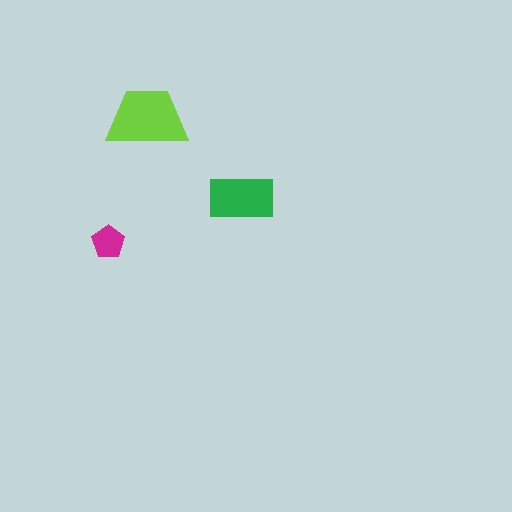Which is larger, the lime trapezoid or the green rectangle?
The lime trapezoid.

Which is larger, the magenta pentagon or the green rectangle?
The green rectangle.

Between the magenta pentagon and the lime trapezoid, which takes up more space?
The lime trapezoid.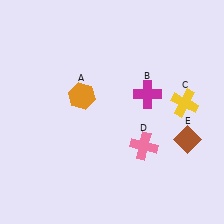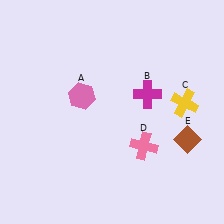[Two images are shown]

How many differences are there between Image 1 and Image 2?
There is 1 difference between the two images.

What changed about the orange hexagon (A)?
In Image 1, A is orange. In Image 2, it changed to pink.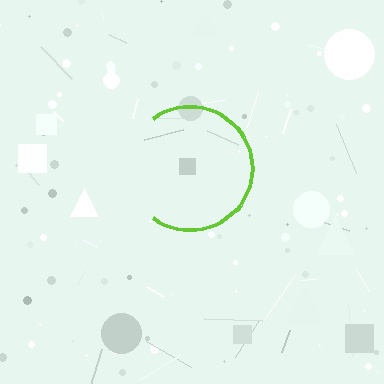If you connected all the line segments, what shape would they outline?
They would outline a circle.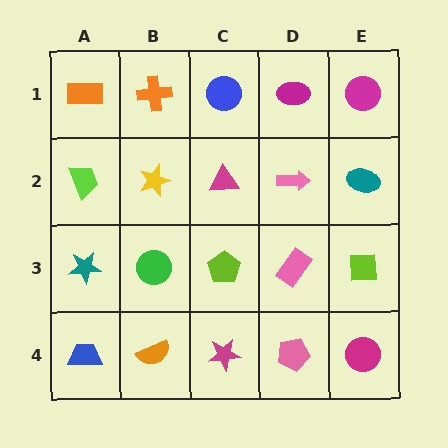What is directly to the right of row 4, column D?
A magenta circle.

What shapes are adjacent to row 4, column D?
A pink rectangle (row 3, column D), a magenta star (row 4, column C), a magenta circle (row 4, column E).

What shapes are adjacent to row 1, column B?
A yellow star (row 2, column B), an orange rectangle (row 1, column A), a blue circle (row 1, column C).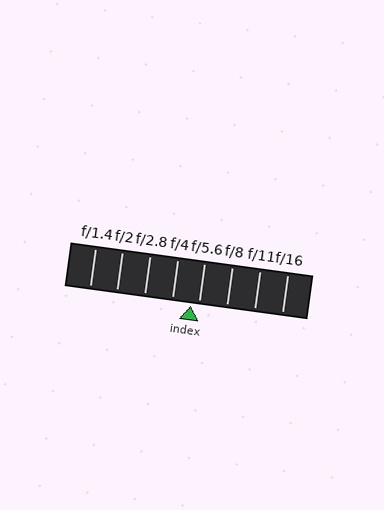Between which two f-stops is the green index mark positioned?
The index mark is between f/4 and f/5.6.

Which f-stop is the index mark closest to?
The index mark is closest to f/5.6.